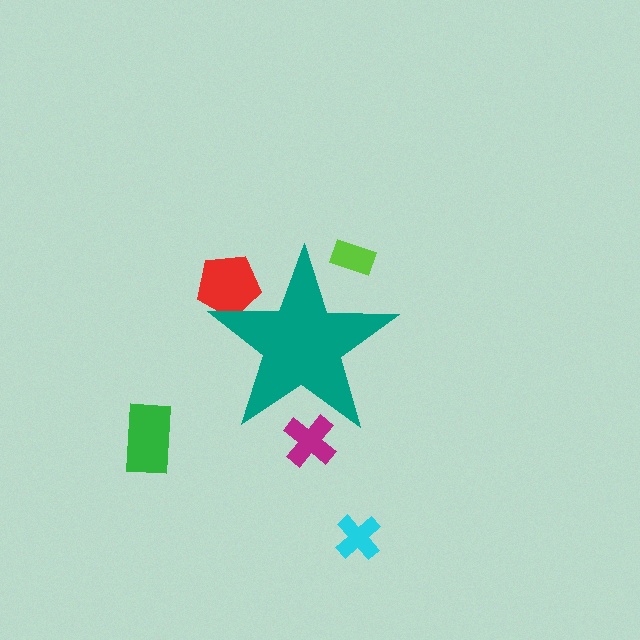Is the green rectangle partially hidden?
No, the green rectangle is fully visible.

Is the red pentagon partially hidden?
Yes, the red pentagon is partially hidden behind the teal star.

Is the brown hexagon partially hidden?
Yes, the brown hexagon is partially hidden behind the teal star.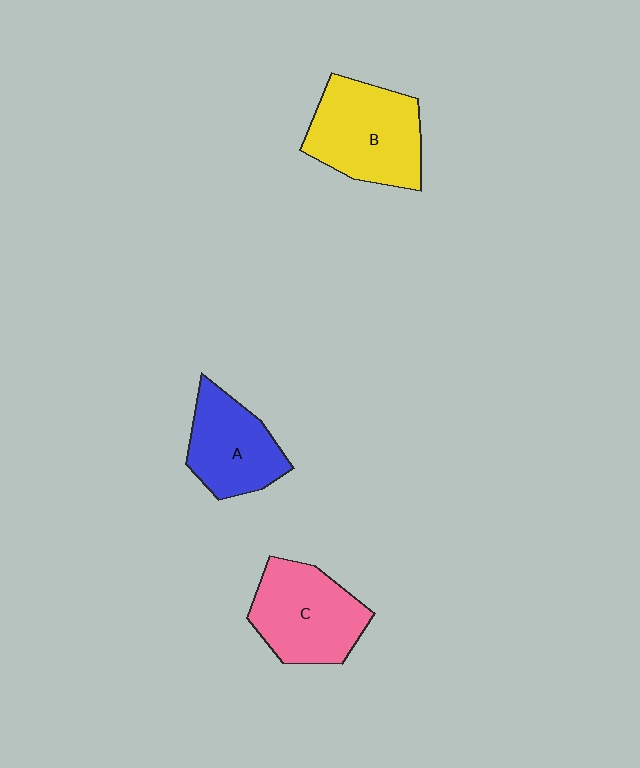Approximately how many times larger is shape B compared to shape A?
Approximately 1.3 times.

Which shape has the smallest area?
Shape A (blue).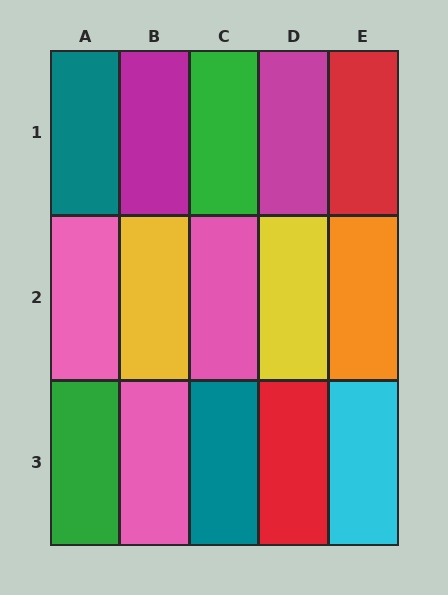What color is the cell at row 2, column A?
Pink.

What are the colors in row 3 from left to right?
Green, pink, teal, red, cyan.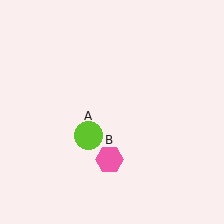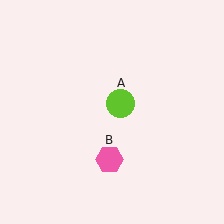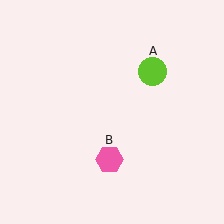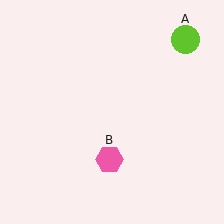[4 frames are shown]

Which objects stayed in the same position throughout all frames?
Pink hexagon (object B) remained stationary.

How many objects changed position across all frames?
1 object changed position: lime circle (object A).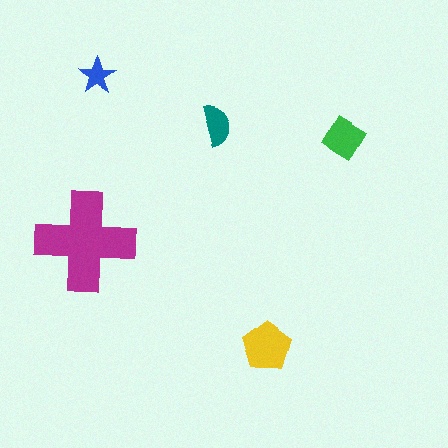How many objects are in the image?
There are 5 objects in the image.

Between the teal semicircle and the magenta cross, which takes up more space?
The magenta cross.